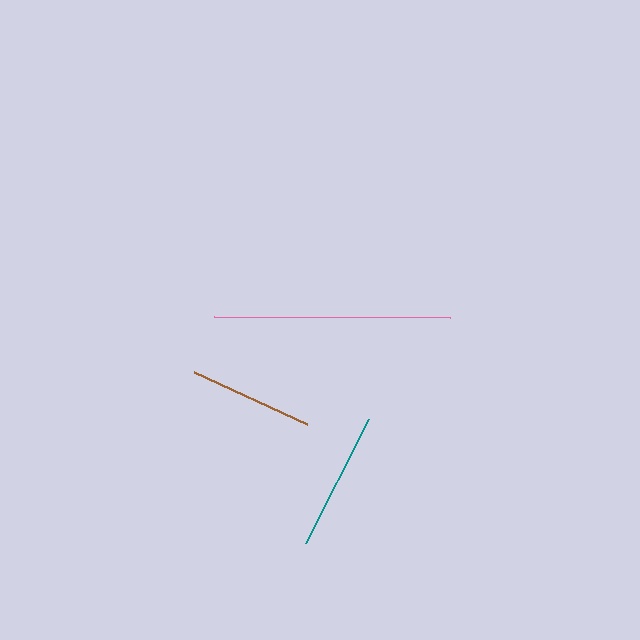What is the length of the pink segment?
The pink segment is approximately 237 pixels long.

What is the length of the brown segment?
The brown segment is approximately 125 pixels long.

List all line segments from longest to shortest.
From longest to shortest: pink, teal, brown.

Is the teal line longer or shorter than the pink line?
The pink line is longer than the teal line.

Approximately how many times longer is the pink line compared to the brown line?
The pink line is approximately 1.9 times the length of the brown line.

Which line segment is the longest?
The pink line is the longest at approximately 237 pixels.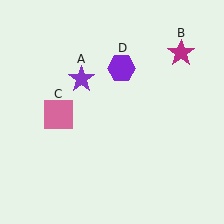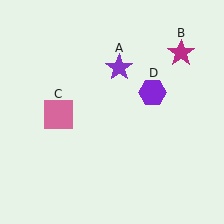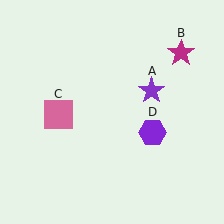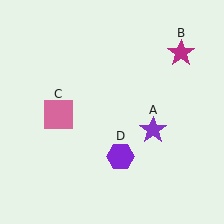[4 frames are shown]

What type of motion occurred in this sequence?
The purple star (object A), purple hexagon (object D) rotated clockwise around the center of the scene.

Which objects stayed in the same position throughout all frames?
Magenta star (object B) and pink square (object C) remained stationary.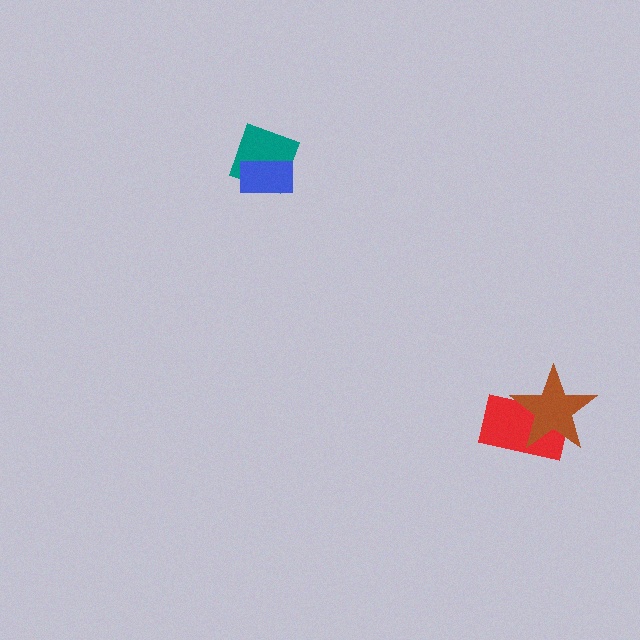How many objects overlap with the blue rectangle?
1 object overlaps with the blue rectangle.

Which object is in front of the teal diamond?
The blue rectangle is in front of the teal diamond.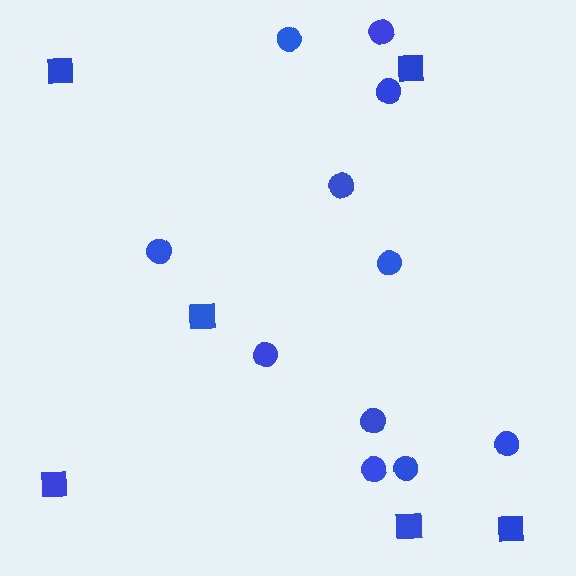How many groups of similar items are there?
There are 2 groups: one group of squares (6) and one group of circles (11).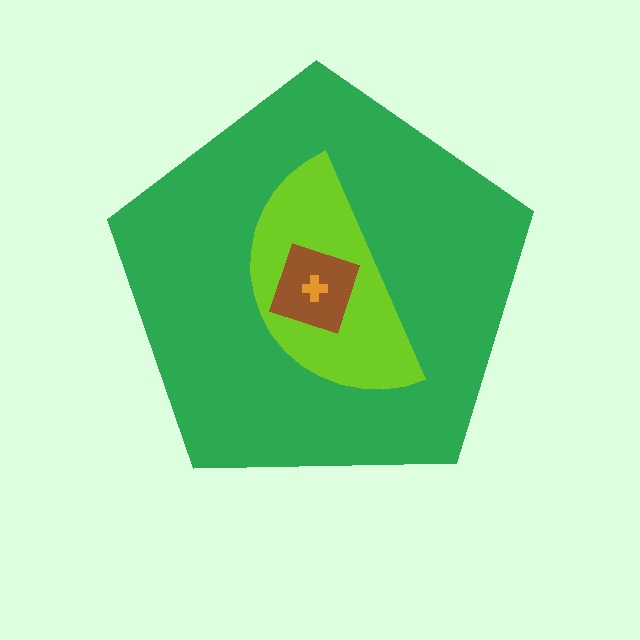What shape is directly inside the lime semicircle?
The brown diamond.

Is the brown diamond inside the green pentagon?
Yes.